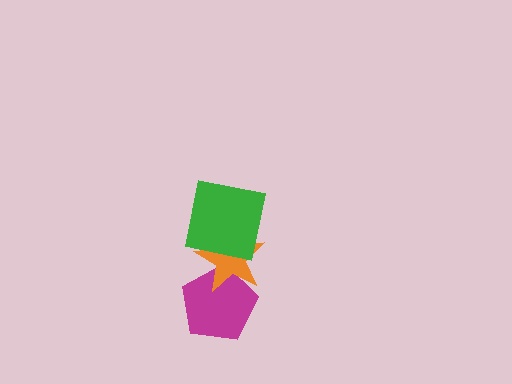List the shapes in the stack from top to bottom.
From top to bottom: the green square, the orange star, the magenta pentagon.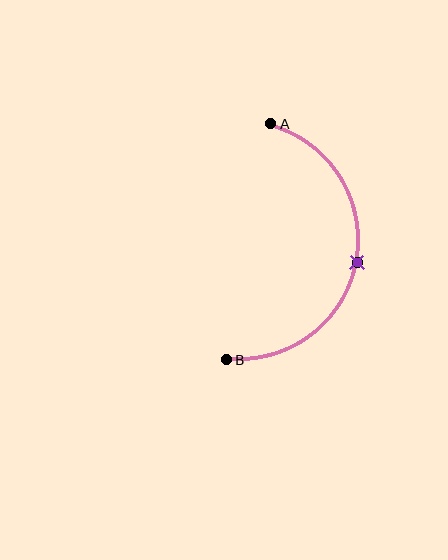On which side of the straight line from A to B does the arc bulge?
The arc bulges to the right of the straight line connecting A and B.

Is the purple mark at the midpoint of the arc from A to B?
Yes. The purple mark lies on the arc at equal arc-length from both A and B — it is the arc midpoint.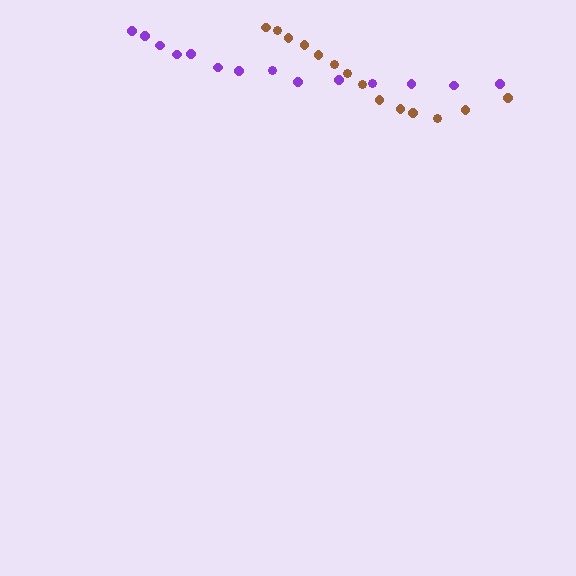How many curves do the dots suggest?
There are 2 distinct paths.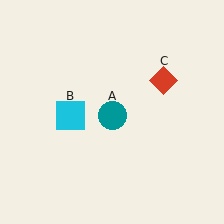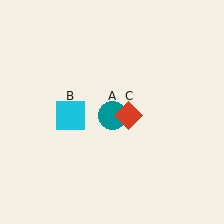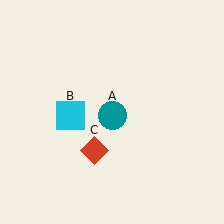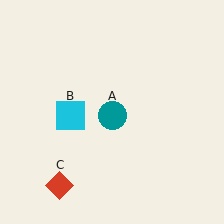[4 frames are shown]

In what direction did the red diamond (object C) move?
The red diamond (object C) moved down and to the left.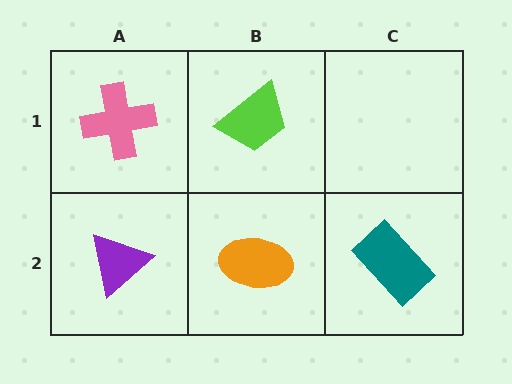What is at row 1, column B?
A lime trapezoid.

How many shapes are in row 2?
3 shapes.